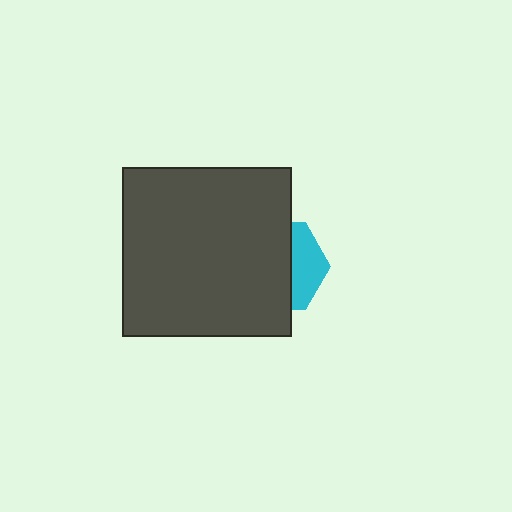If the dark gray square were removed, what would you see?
You would see the complete cyan hexagon.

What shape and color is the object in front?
The object in front is a dark gray square.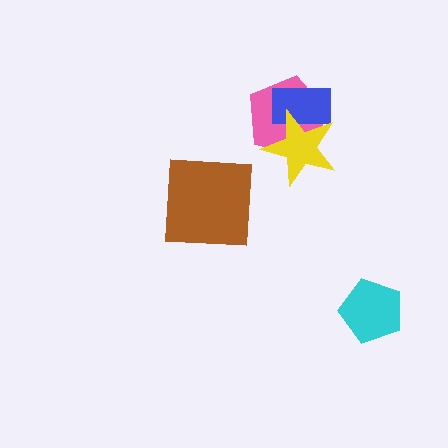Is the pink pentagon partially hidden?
Yes, it is partially covered by another shape.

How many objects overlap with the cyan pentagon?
0 objects overlap with the cyan pentagon.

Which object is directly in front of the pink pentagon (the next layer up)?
The blue rectangle is directly in front of the pink pentagon.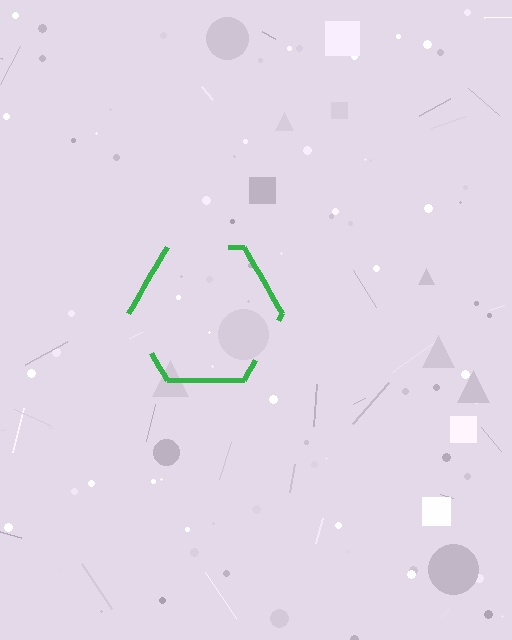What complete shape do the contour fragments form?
The contour fragments form a hexagon.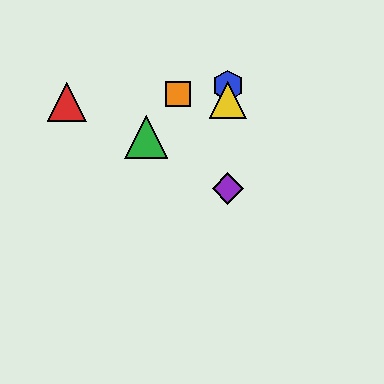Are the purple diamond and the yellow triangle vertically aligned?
Yes, both are at x≈228.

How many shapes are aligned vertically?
3 shapes (the blue hexagon, the yellow triangle, the purple diamond) are aligned vertically.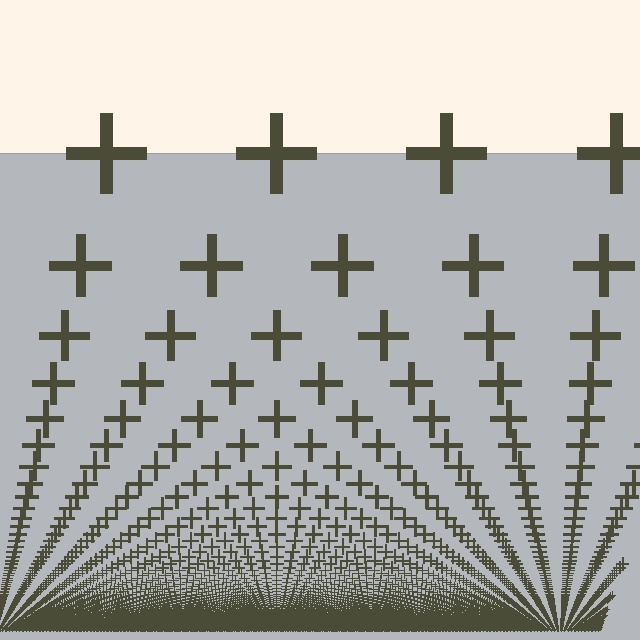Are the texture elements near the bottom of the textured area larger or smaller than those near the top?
Smaller. The gradient is inverted — elements near the bottom are smaller and denser.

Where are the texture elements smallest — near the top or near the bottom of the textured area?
Near the bottom.